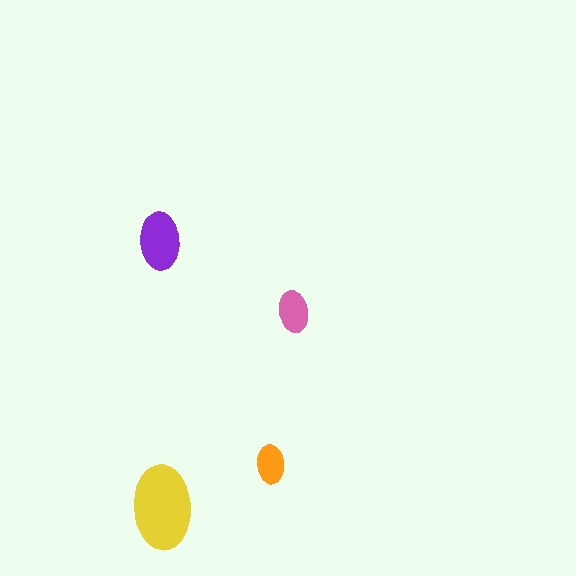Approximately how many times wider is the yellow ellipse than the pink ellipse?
About 2 times wider.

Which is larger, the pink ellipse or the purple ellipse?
The purple one.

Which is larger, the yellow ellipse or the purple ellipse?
The yellow one.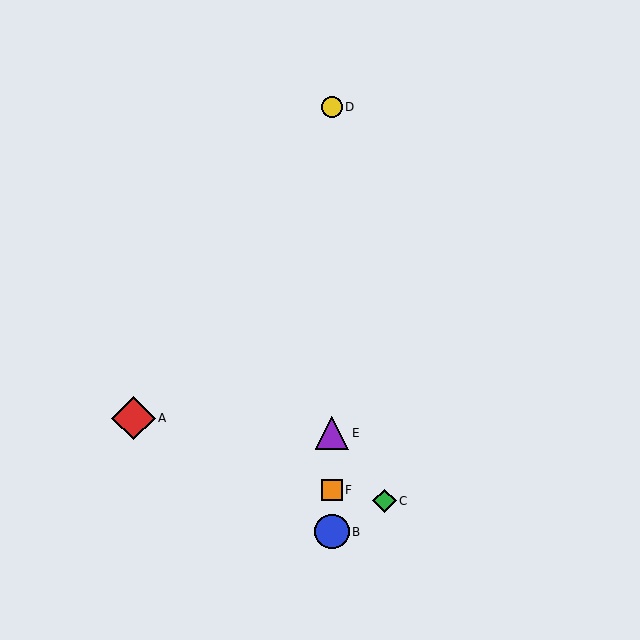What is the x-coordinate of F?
Object F is at x≈332.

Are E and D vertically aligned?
Yes, both are at x≈332.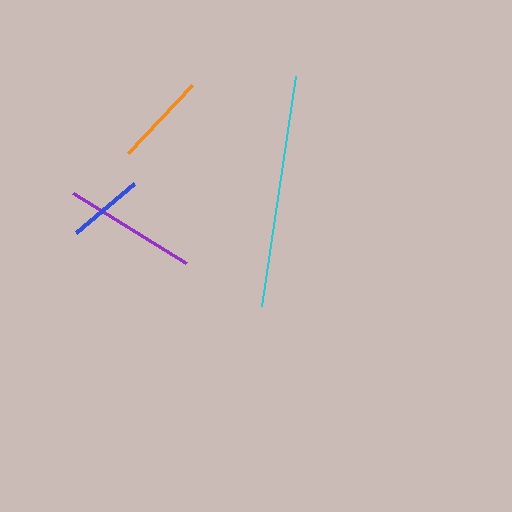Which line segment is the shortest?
The blue line is the shortest at approximately 75 pixels.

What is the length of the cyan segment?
The cyan segment is approximately 233 pixels long.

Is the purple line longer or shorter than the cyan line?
The cyan line is longer than the purple line.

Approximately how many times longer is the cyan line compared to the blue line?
The cyan line is approximately 3.1 times the length of the blue line.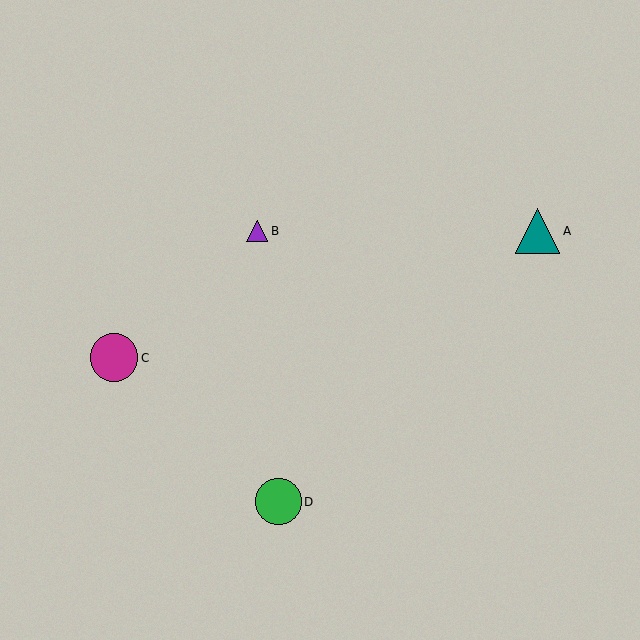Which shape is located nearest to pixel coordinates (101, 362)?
The magenta circle (labeled C) at (114, 358) is nearest to that location.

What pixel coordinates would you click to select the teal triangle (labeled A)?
Click at (537, 231) to select the teal triangle A.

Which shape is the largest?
The magenta circle (labeled C) is the largest.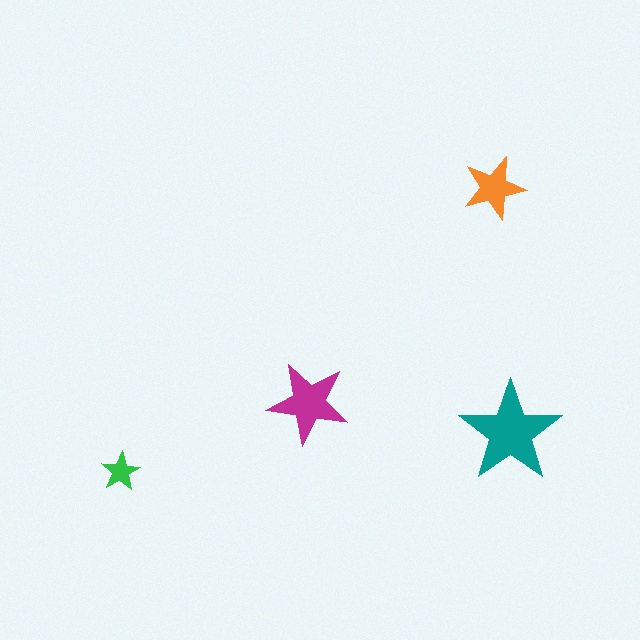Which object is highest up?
The orange star is topmost.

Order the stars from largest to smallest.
the teal one, the magenta one, the orange one, the green one.